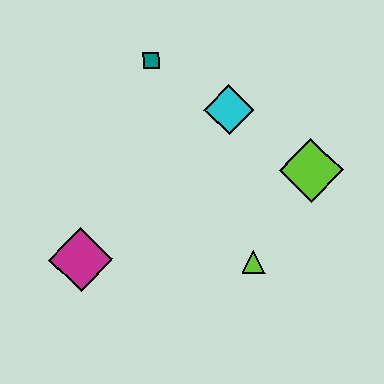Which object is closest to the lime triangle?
The lime diamond is closest to the lime triangle.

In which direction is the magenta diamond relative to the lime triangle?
The magenta diamond is to the left of the lime triangle.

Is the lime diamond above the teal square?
No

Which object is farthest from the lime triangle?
The teal square is farthest from the lime triangle.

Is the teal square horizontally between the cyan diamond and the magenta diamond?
Yes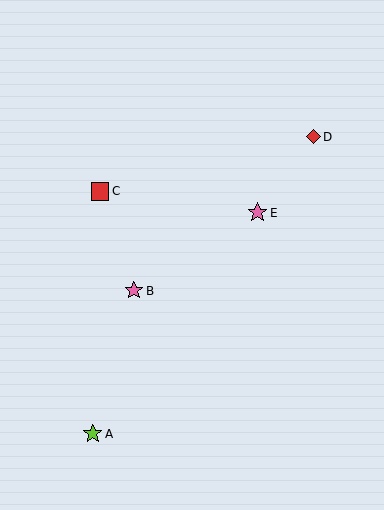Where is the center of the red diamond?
The center of the red diamond is at (314, 137).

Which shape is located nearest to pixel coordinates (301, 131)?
The red diamond (labeled D) at (314, 137) is nearest to that location.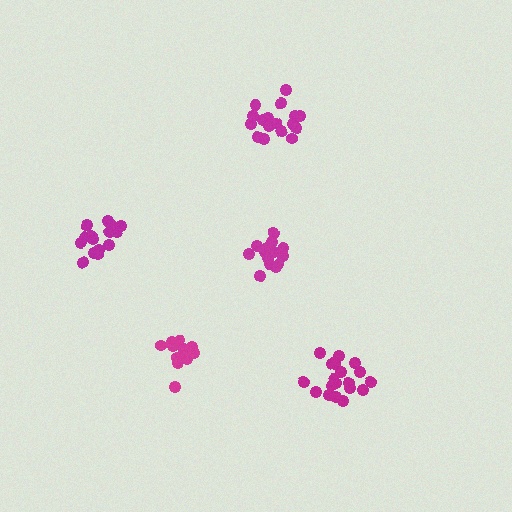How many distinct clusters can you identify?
There are 5 distinct clusters.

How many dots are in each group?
Group 1: 20 dots, Group 2: 18 dots, Group 3: 16 dots, Group 4: 14 dots, Group 5: 14 dots (82 total).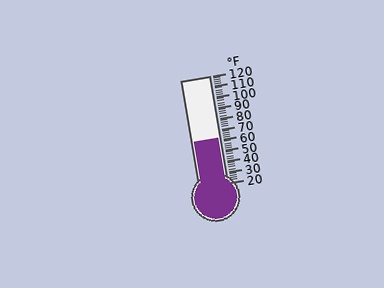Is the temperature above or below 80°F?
The temperature is below 80°F.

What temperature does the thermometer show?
The thermometer shows approximately 62°F.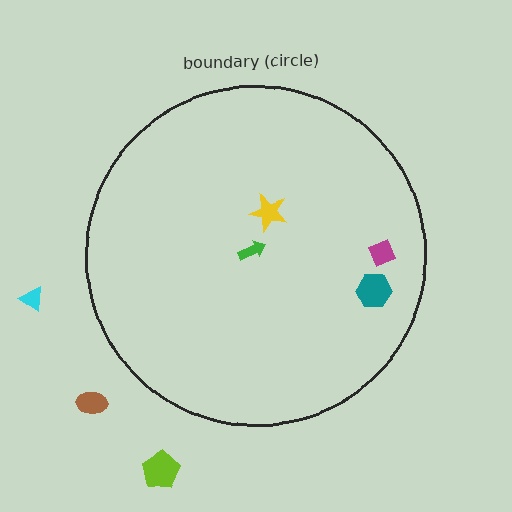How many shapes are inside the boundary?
4 inside, 3 outside.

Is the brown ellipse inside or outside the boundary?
Outside.